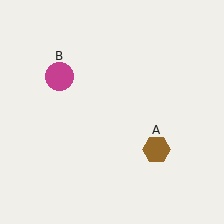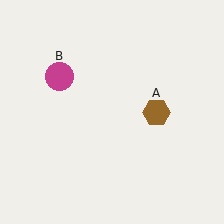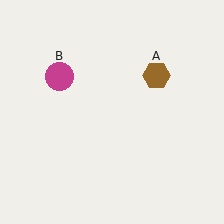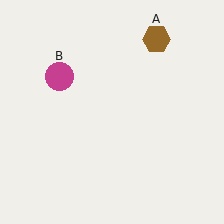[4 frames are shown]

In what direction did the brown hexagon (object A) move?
The brown hexagon (object A) moved up.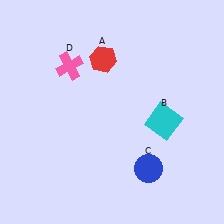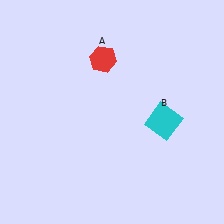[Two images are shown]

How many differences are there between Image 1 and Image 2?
There are 2 differences between the two images.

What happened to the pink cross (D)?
The pink cross (D) was removed in Image 2. It was in the top-left area of Image 1.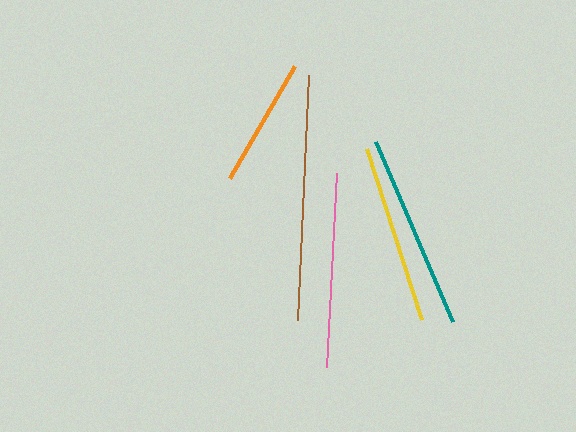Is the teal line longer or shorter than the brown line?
The brown line is longer than the teal line.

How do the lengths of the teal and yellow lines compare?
The teal and yellow lines are approximately the same length.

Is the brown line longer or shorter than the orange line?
The brown line is longer than the orange line.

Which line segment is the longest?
The brown line is the longest at approximately 245 pixels.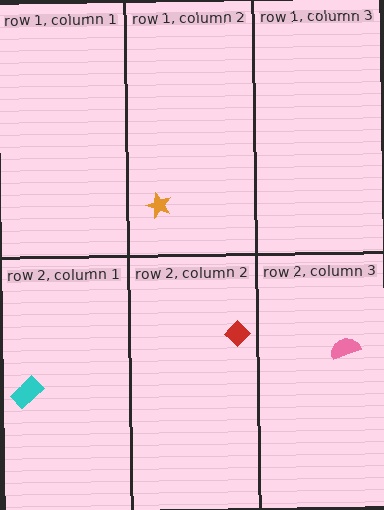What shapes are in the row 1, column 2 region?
The orange star.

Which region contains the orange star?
The row 1, column 2 region.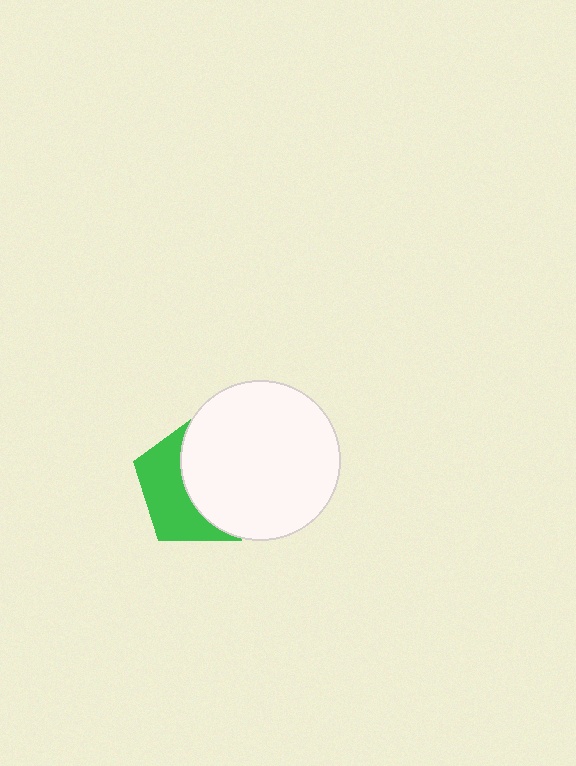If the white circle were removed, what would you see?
You would see the complete green pentagon.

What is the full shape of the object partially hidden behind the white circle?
The partially hidden object is a green pentagon.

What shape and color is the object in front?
The object in front is a white circle.